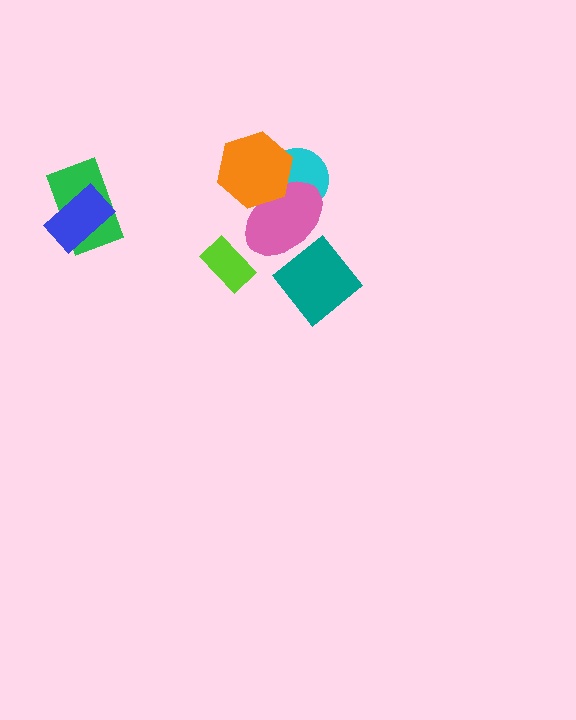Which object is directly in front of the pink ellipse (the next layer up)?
The orange hexagon is directly in front of the pink ellipse.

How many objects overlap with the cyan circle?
2 objects overlap with the cyan circle.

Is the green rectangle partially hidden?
Yes, it is partially covered by another shape.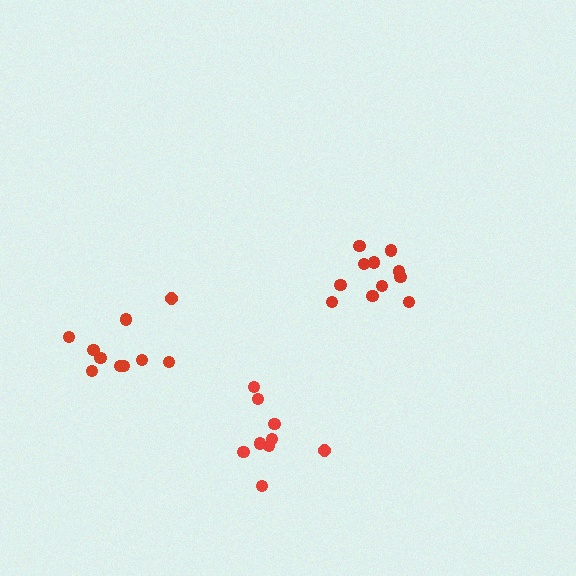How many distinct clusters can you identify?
There are 3 distinct clusters.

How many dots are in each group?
Group 1: 11 dots, Group 2: 9 dots, Group 3: 10 dots (30 total).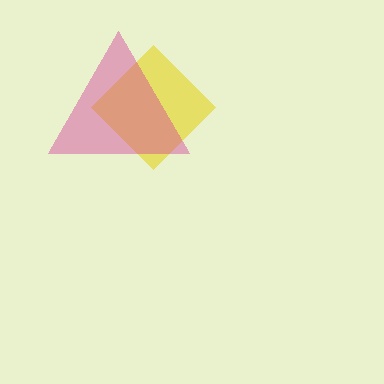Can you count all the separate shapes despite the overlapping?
Yes, there are 2 separate shapes.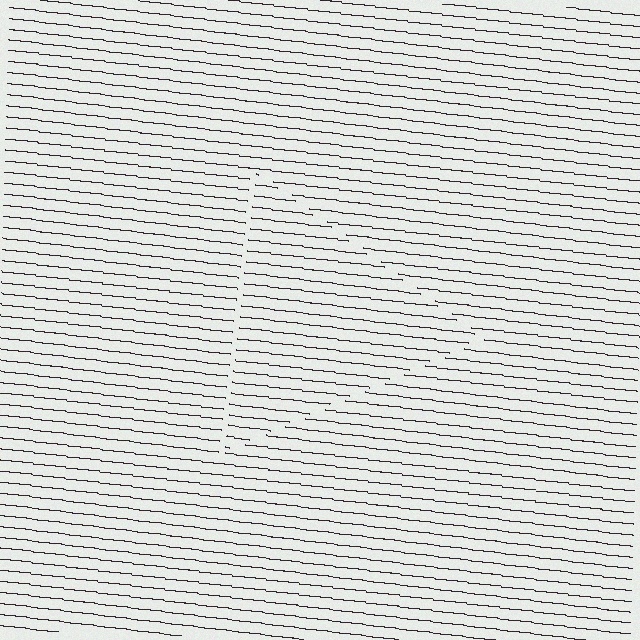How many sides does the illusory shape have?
3 sides — the line-ends trace a triangle.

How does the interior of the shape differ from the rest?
The interior of the shape contains the same grating, shifted by half a period — the contour is defined by the phase discontinuity where line-ends from the inner and outer gratings abut.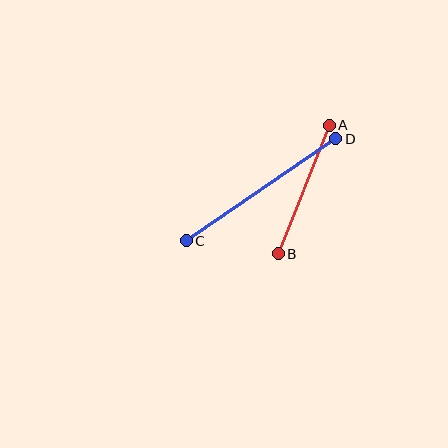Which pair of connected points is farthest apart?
Points C and D are farthest apart.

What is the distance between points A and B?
The distance is approximately 138 pixels.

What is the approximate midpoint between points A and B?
The midpoint is at approximately (304, 190) pixels.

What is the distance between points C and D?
The distance is approximately 181 pixels.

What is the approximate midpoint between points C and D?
The midpoint is at approximately (261, 190) pixels.